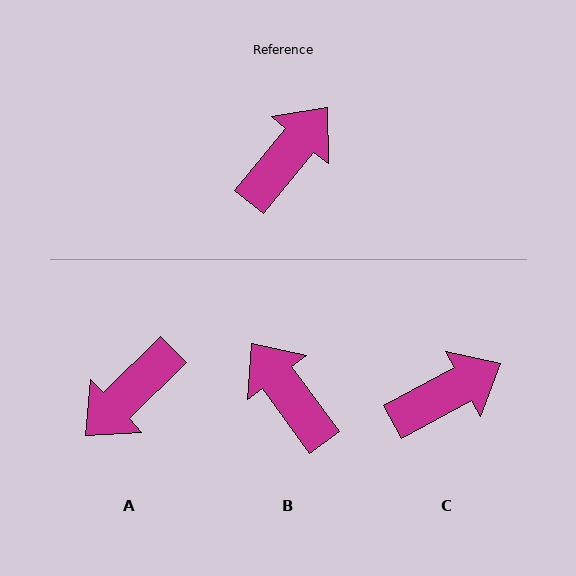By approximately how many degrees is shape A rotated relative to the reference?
Approximately 174 degrees counter-clockwise.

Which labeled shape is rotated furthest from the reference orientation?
A, about 174 degrees away.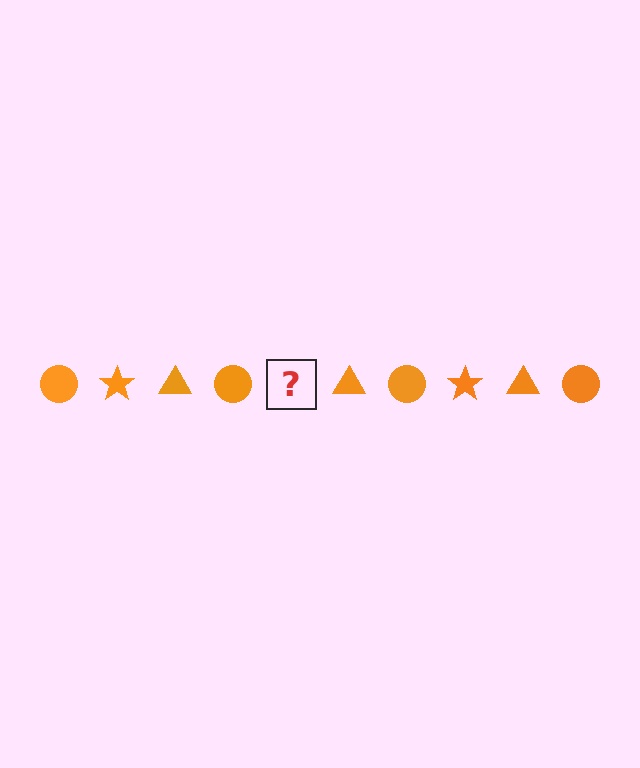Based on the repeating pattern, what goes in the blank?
The blank should be an orange star.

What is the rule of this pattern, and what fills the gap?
The rule is that the pattern cycles through circle, star, triangle shapes in orange. The gap should be filled with an orange star.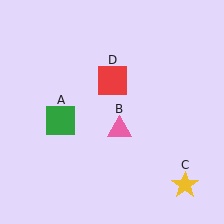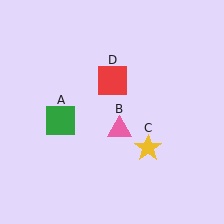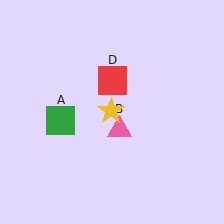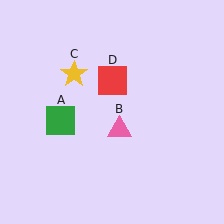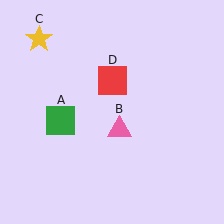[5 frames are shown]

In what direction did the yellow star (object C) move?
The yellow star (object C) moved up and to the left.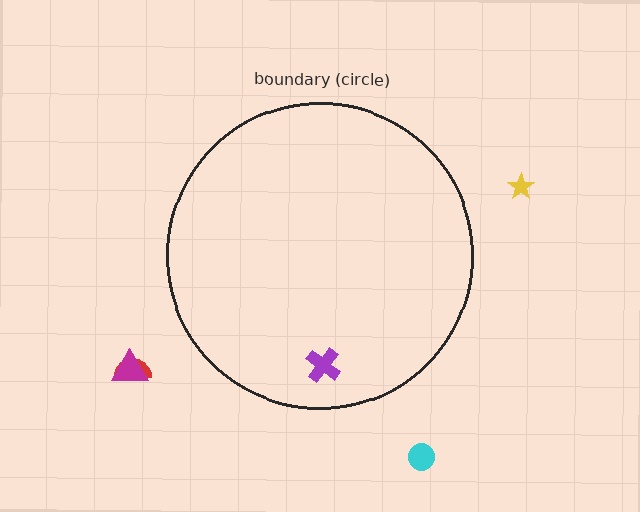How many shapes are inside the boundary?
1 inside, 4 outside.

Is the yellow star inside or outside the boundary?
Outside.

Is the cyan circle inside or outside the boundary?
Outside.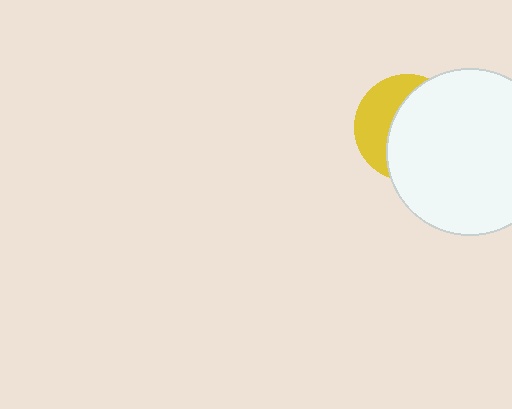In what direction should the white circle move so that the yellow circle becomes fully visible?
The white circle should move right. That is the shortest direction to clear the overlap and leave the yellow circle fully visible.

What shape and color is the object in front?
The object in front is a white circle.